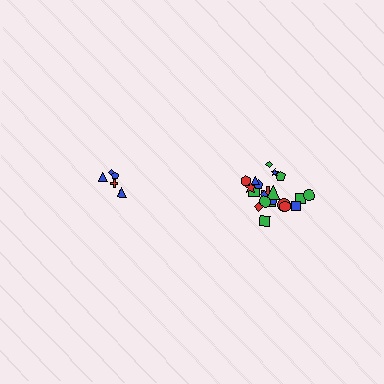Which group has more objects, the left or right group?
The right group.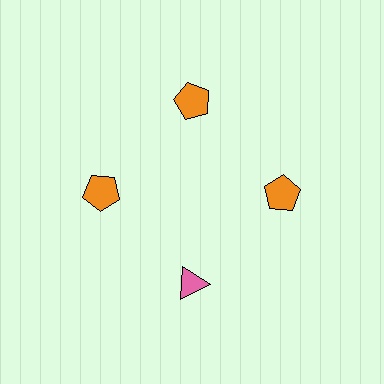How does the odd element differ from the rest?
It differs in both color (pink instead of orange) and shape (triangle instead of pentagon).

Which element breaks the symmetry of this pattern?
The pink triangle at roughly the 6 o'clock position breaks the symmetry. All other shapes are orange pentagons.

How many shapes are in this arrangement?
There are 4 shapes arranged in a ring pattern.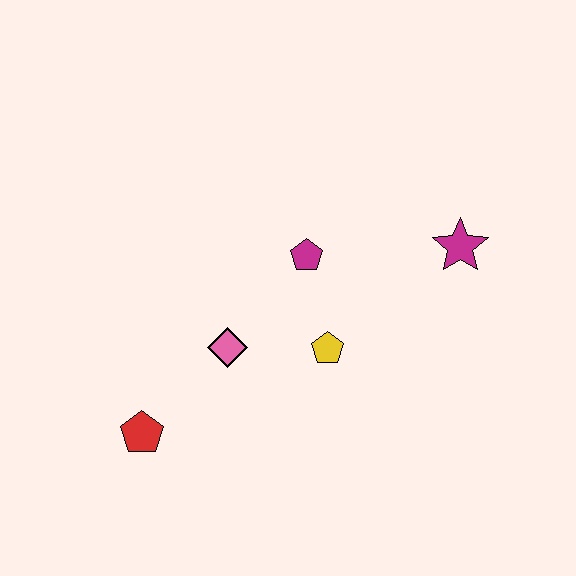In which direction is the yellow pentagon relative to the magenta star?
The yellow pentagon is to the left of the magenta star.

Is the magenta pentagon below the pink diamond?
No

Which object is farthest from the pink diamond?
The magenta star is farthest from the pink diamond.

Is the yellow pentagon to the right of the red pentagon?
Yes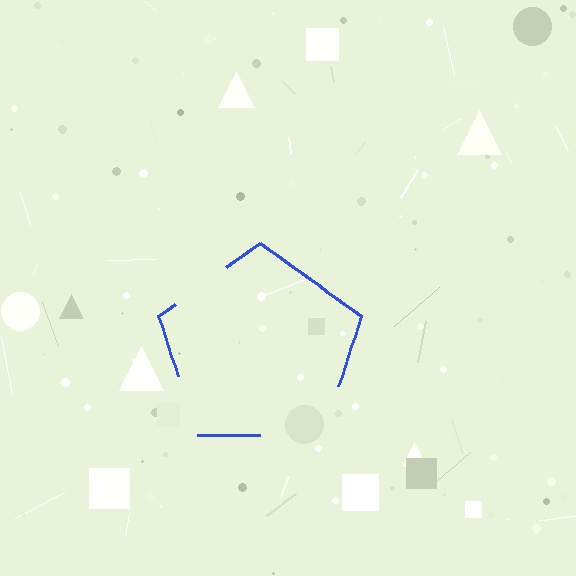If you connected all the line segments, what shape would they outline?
They would outline a pentagon.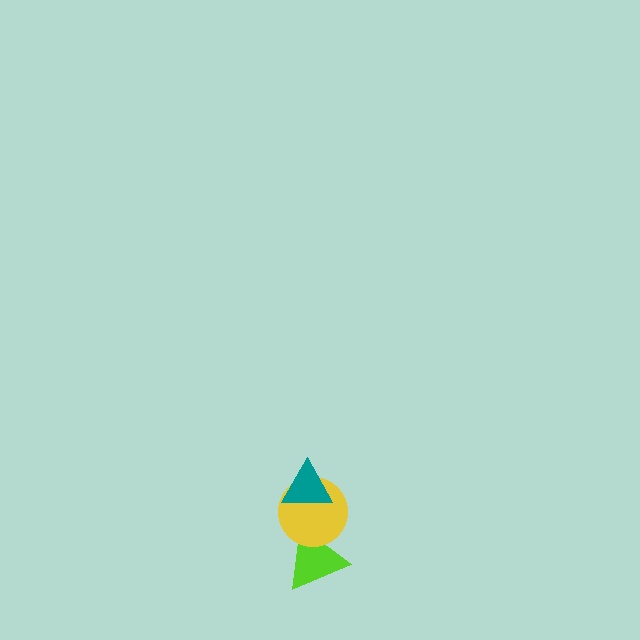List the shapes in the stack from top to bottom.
From top to bottom: the teal triangle, the yellow circle, the lime triangle.